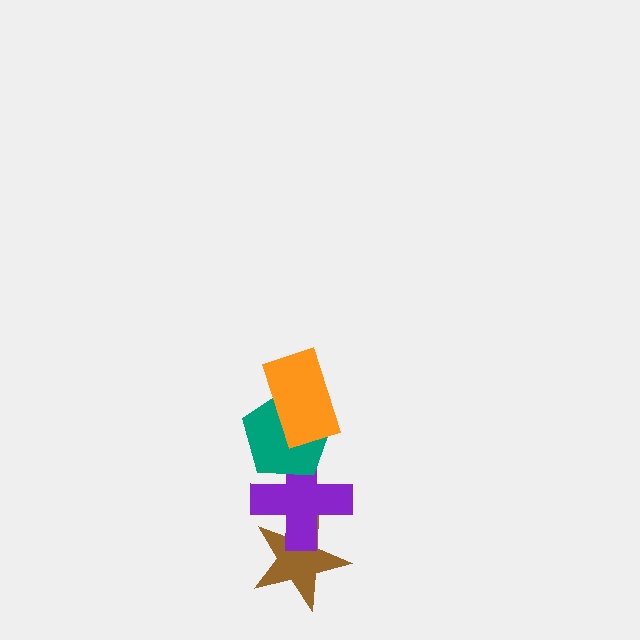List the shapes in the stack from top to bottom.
From top to bottom: the orange rectangle, the teal pentagon, the purple cross, the brown star.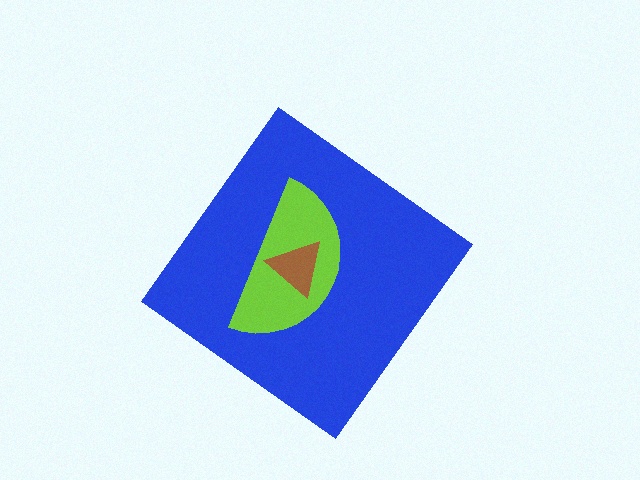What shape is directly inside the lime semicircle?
The brown triangle.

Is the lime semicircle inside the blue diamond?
Yes.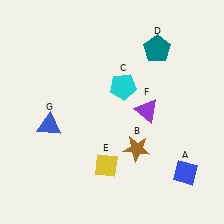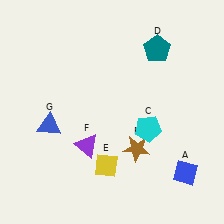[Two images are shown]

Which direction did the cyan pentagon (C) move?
The cyan pentagon (C) moved down.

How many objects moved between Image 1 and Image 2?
2 objects moved between the two images.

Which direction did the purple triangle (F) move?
The purple triangle (F) moved left.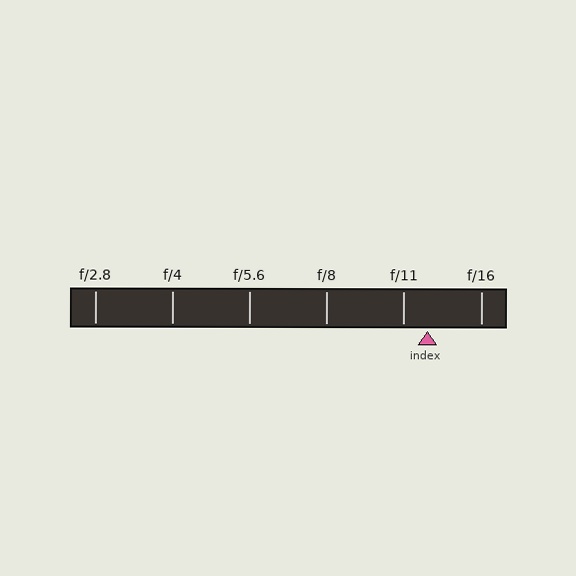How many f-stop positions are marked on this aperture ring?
There are 6 f-stop positions marked.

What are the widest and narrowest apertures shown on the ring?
The widest aperture shown is f/2.8 and the narrowest is f/16.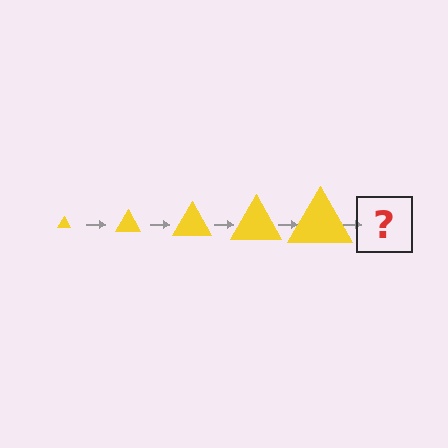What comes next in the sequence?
The next element should be a yellow triangle, larger than the previous one.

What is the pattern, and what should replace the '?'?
The pattern is that the triangle gets progressively larger each step. The '?' should be a yellow triangle, larger than the previous one.